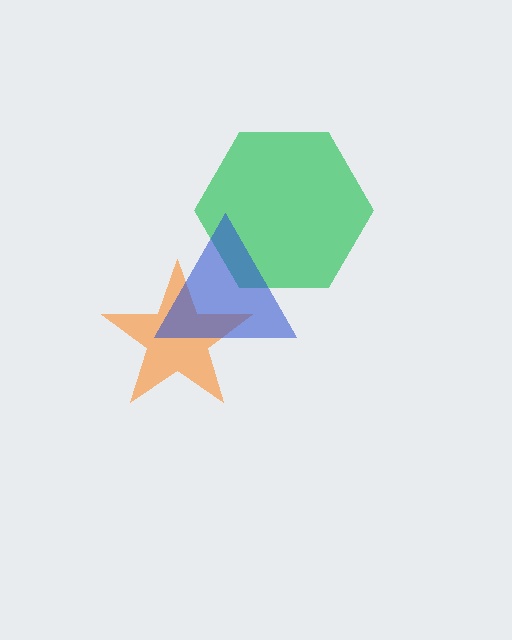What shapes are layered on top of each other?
The layered shapes are: a green hexagon, an orange star, a blue triangle.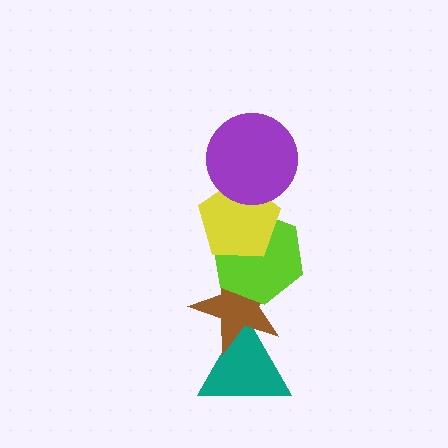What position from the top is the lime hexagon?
The lime hexagon is 3rd from the top.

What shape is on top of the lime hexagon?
The yellow pentagon is on top of the lime hexagon.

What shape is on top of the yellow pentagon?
The purple circle is on top of the yellow pentagon.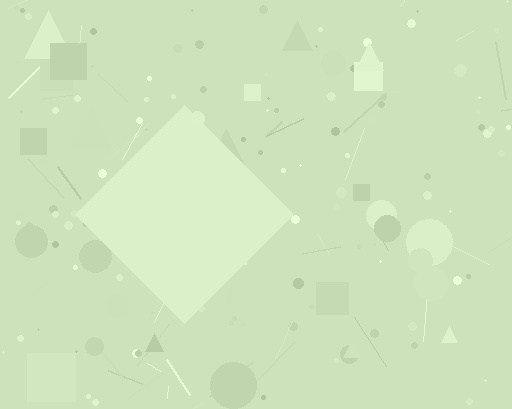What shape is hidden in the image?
A diamond is hidden in the image.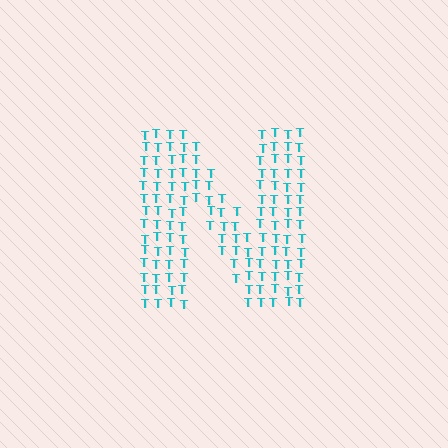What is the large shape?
The large shape is the letter N.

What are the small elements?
The small elements are letter T's.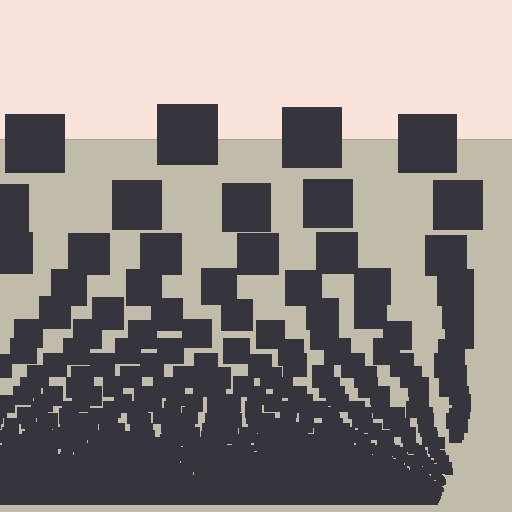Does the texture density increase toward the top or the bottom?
Density increases toward the bottom.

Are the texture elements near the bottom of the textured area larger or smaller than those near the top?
Smaller. The gradient is inverted — elements near the bottom are smaller and denser.